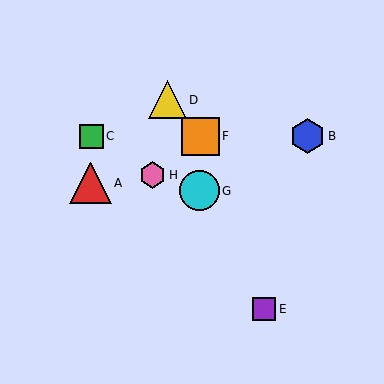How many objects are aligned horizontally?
3 objects (B, C, F) are aligned horizontally.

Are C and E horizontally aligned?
No, C is at y≈136 and E is at y≈309.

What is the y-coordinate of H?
Object H is at y≈175.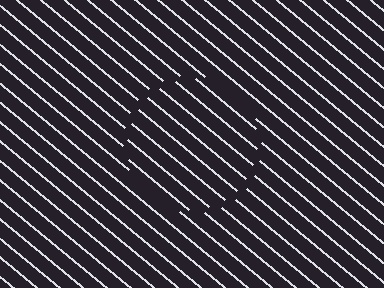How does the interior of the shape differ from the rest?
The interior of the shape contains the same grating, shifted by half a period — the contour is defined by the phase discontinuity where line-ends from the inner and outer gratings abut.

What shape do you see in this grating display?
An illusory circle. The interior of the shape contains the same grating, shifted by half a period — the contour is defined by the phase discontinuity where line-ends from the inner and outer gratings abut.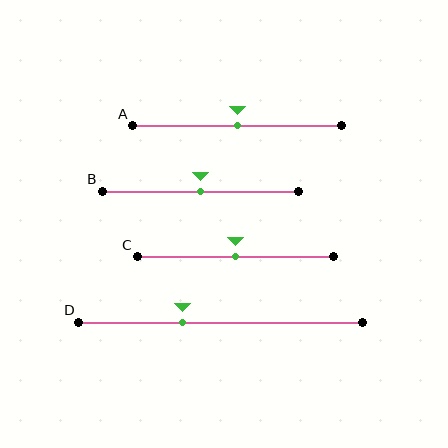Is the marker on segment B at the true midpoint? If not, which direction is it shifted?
Yes, the marker on segment B is at the true midpoint.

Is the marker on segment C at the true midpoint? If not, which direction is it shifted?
Yes, the marker on segment C is at the true midpoint.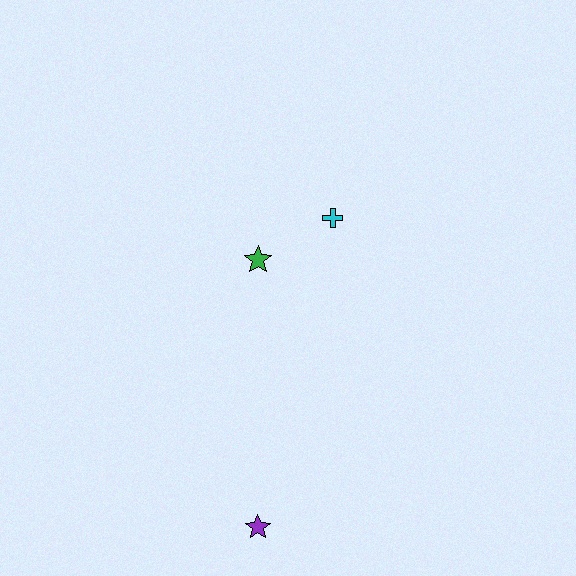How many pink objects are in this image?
There are no pink objects.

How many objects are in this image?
There are 3 objects.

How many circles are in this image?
There are no circles.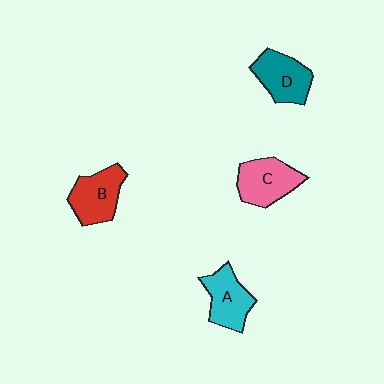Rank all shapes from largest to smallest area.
From largest to smallest: C (pink), B (red), D (teal), A (cyan).